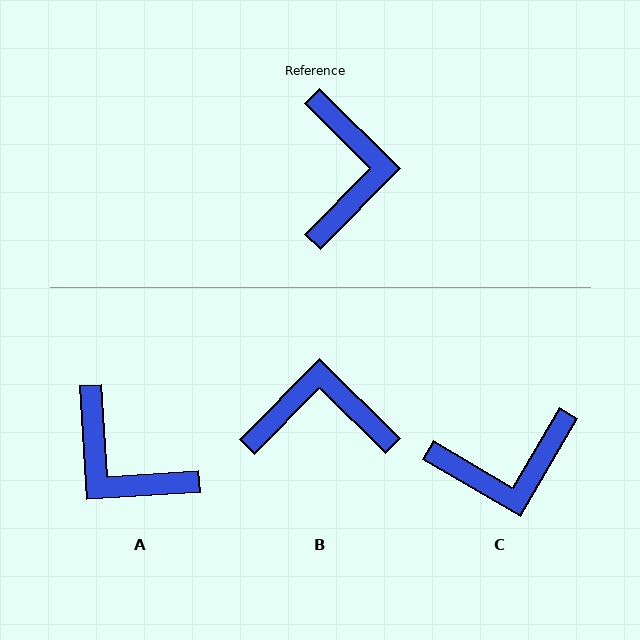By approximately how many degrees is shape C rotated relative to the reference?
Approximately 75 degrees clockwise.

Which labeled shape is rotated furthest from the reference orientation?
A, about 132 degrees away.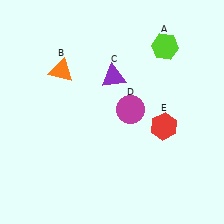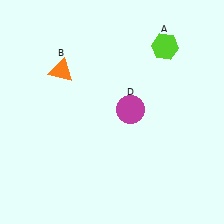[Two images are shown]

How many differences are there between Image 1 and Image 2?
There are 2 differences between the two images.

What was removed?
The purple triangle (C), the red hexagon (E) were removed in Image 2.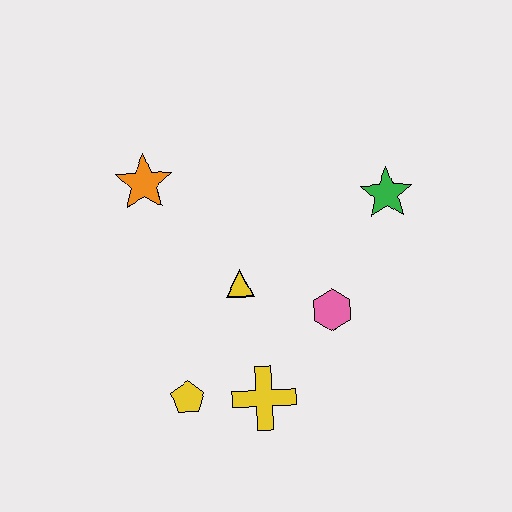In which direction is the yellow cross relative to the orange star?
The yellow cross is below the orange star.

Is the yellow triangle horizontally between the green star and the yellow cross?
No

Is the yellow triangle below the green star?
Yes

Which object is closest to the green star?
The pink hexagon is closest to the green star.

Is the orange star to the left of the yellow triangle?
Yes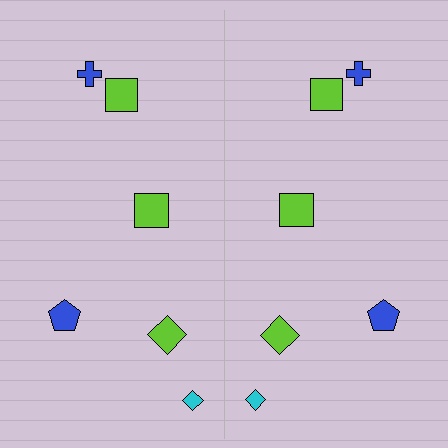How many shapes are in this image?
There are 12 shapes in this image.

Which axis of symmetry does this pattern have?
The pattern has a vertical axis of symmetry running through the center of the image.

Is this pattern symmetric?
Yes, this pattern has bilateral (reflection) symmetry.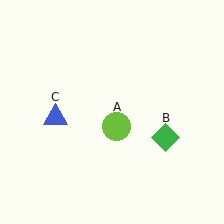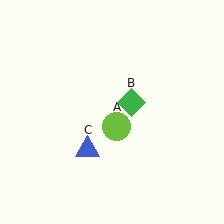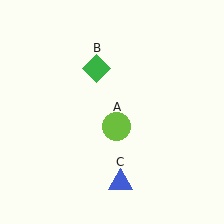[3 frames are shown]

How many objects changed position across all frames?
2 objects changed position: green diamond (object B), blue triangle (object C).